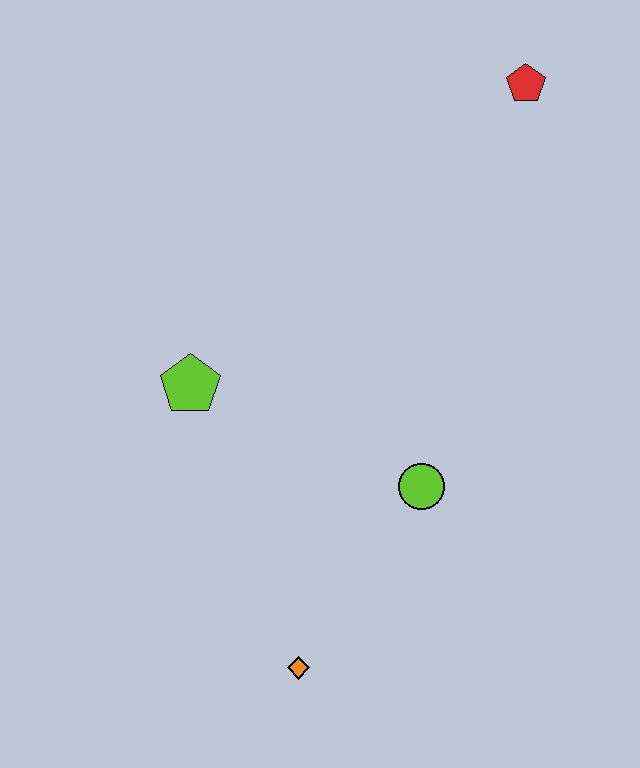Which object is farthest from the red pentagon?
The orange diamond is farthest from the red pentagon.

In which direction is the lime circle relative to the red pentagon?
The lime circle is below the red pentagon.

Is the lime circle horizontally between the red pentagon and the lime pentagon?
Yes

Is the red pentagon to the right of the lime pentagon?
Yes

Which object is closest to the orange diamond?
The lime circle is closest to the orange diamond.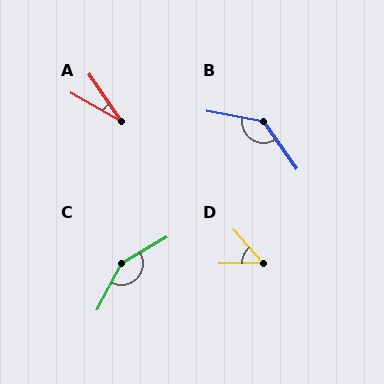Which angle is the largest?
C, at approximately 149 degrees.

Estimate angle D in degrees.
Approximately 49 degrees.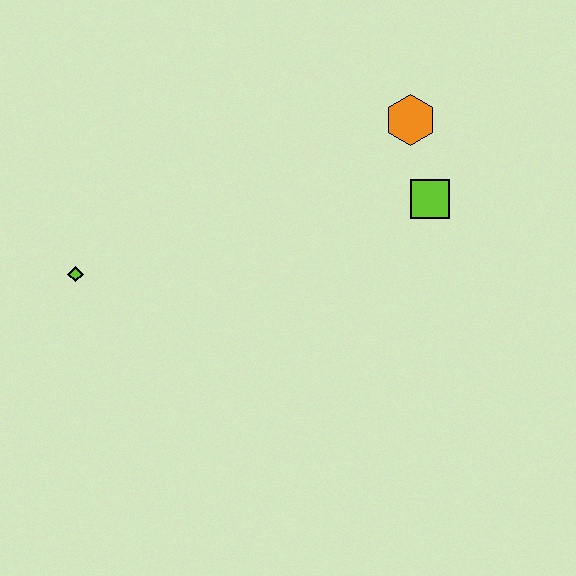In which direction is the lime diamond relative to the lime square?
The lime diamond is to the left of the lime square.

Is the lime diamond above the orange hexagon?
No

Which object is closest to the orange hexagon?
The lime square is closest to the orange hexagon.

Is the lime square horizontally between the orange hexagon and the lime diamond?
No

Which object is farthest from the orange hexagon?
The lime diamond is farthest from the orange hexagon.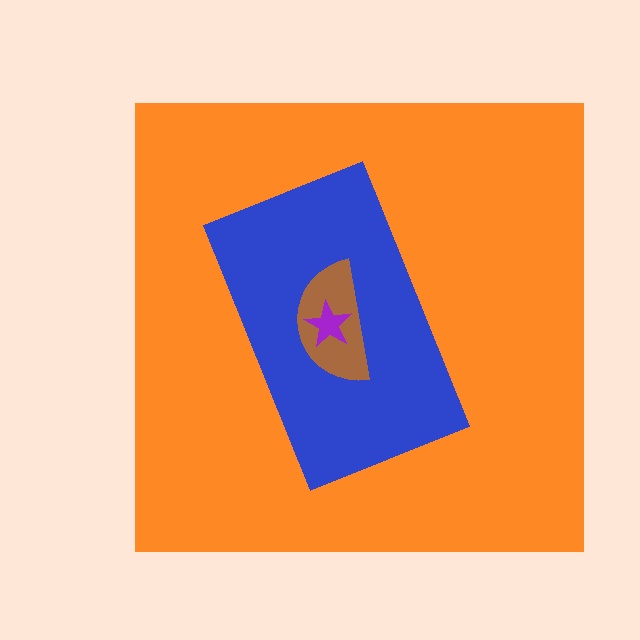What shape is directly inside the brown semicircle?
The purple star.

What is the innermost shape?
The purple star.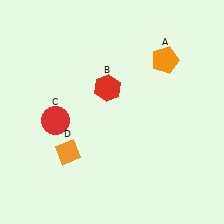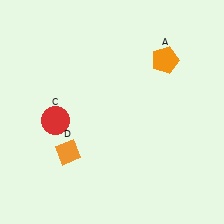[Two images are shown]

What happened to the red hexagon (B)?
The red hexagon (B) was removed in Image 2. It was in the top-left area of Image 1.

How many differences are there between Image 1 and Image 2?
There is 1 difference between the two images.